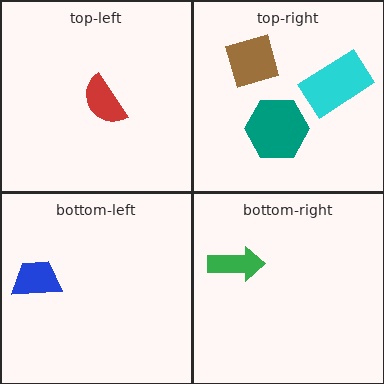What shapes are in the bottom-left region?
The blue trapezoid.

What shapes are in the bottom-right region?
The green arrow.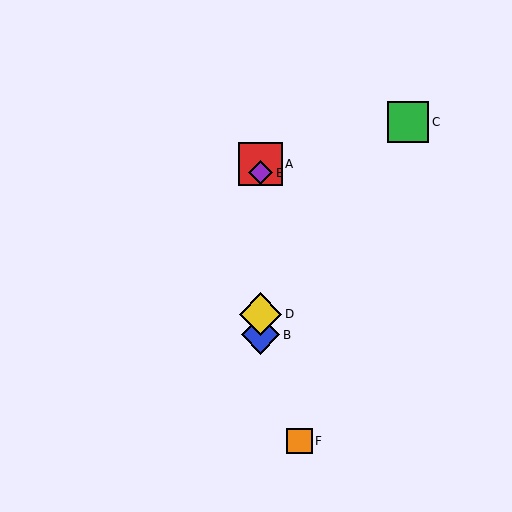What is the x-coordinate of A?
Object A is at x≈260.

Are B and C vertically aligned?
No, B is at x≈260 and C is at x≈408.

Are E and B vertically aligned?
Yes, both are at x≈260.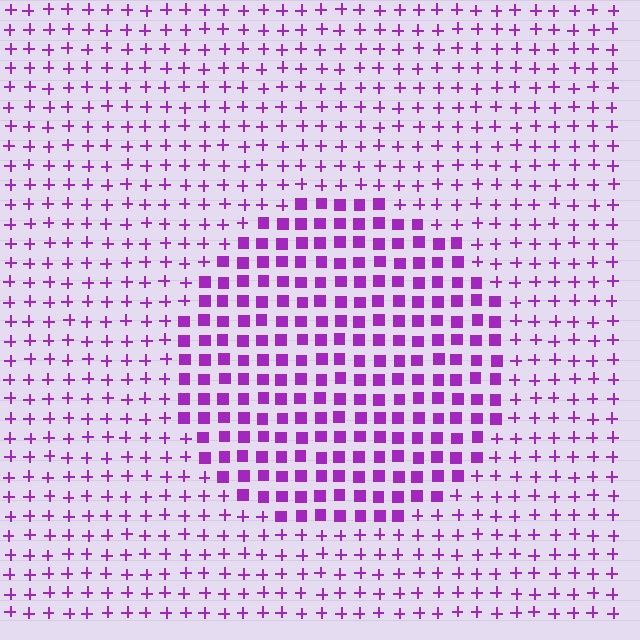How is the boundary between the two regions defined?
The boundary is defined by a change in element shape: squares inside vs. plus signs outside. All elements share the same color and spacing.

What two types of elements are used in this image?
The image uses squares inside the circle region and plus signs outside it.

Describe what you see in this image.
The image is filled with small purple elements arranged in a uniform grid. A circle-shaped region contains squares, while the surrounding area contains plus signs. The boundary is defined purely by the change in element shape.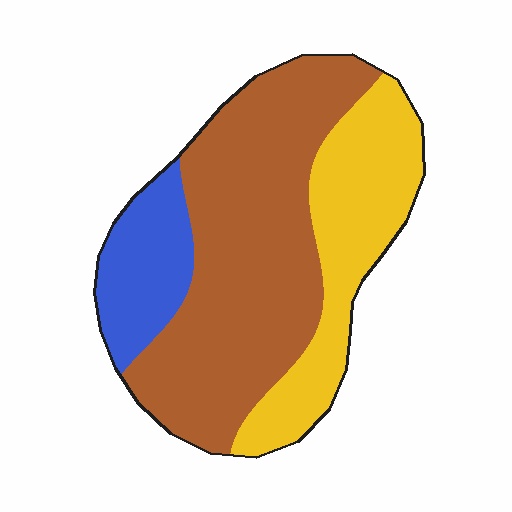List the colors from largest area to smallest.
From largest to smallest: brown, yellow, blue.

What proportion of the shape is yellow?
Yellow takes up about one quarter (1/4) of the shape.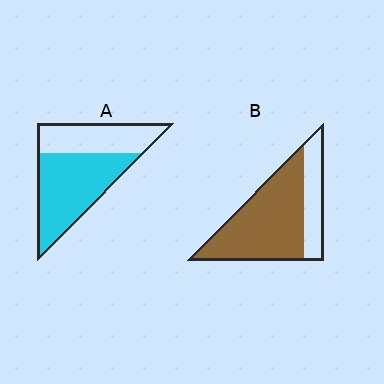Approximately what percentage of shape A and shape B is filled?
A is approximately 60% and B is approximately 75%.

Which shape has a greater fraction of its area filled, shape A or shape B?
Shape B.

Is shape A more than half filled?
Yes.